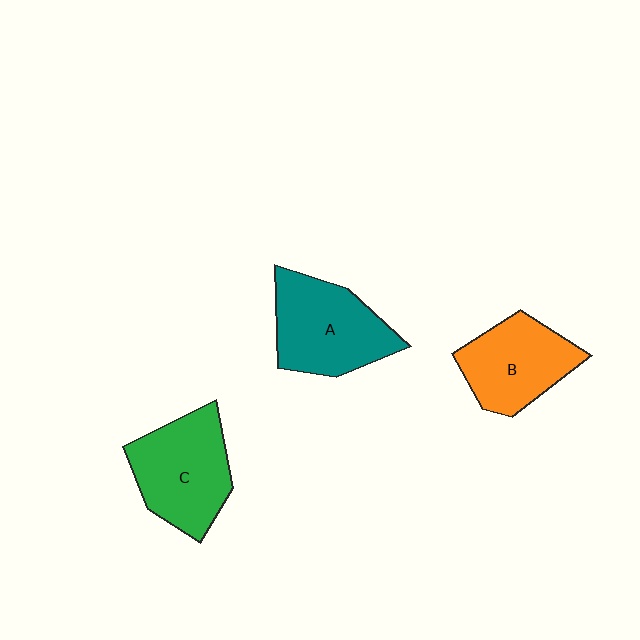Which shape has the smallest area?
Shape B (orange).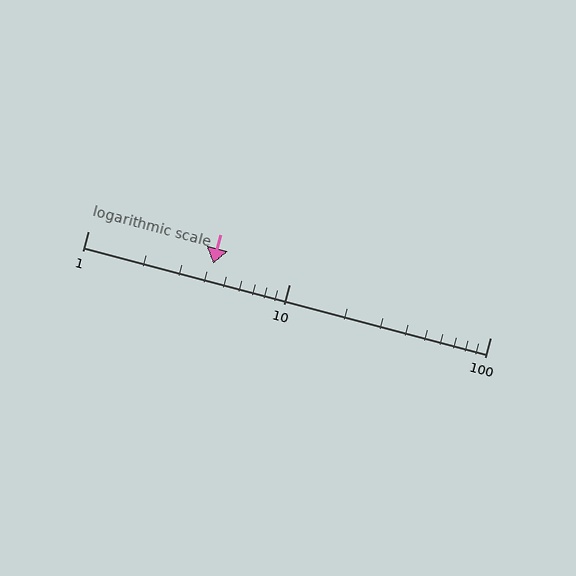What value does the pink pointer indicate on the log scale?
The pointer indicates approximately 4.2.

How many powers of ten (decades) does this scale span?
The scale spans 2 decades, from 1 to 100.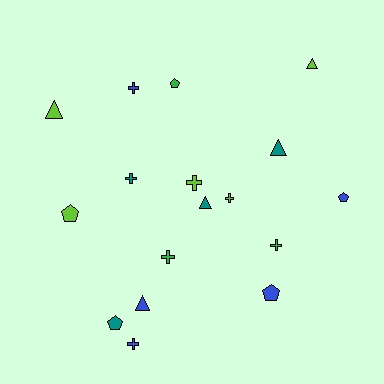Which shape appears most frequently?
Cross, with 7 objects.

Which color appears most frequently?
Lime, with 5 objects.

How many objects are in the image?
There are 17 objects.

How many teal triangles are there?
There are 2 teal triangles.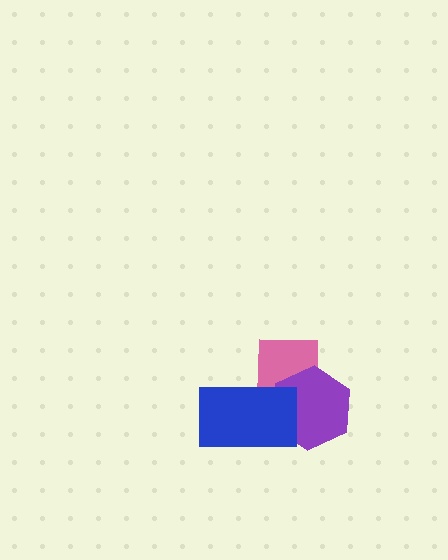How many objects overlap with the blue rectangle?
2 objects overlap with the blue rectangle.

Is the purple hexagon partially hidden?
Yes, it is partially covered by another shape.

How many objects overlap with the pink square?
2 objects overlap with the pink square.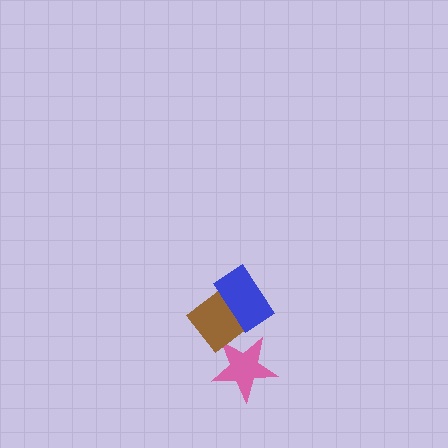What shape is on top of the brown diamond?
The blue rectangle is on top of the brown diamond.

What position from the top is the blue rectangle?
The blue rectangle is 1st from the top.